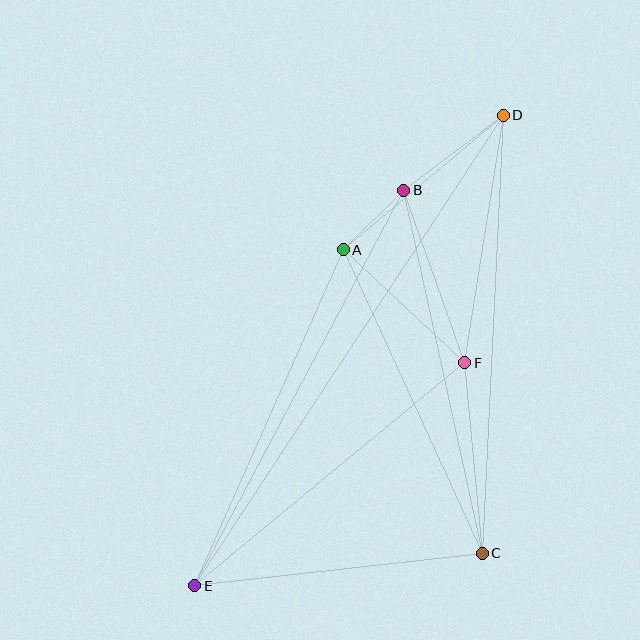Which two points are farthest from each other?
Points D and E are farthest from each other.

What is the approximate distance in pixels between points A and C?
The distance between A and C is approximately 334 pixels.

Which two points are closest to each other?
Points A and B are closest to each other.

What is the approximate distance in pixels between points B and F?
The distance between B and F is approximately 183 pixels.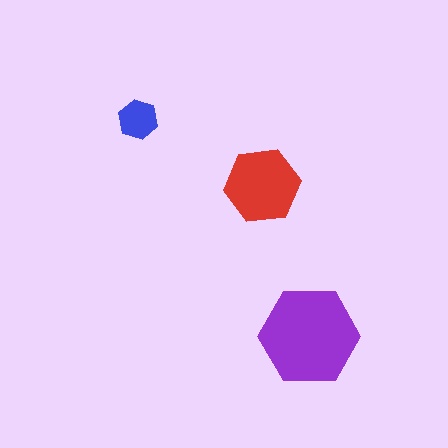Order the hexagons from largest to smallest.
the purple one, the red one, the blue one.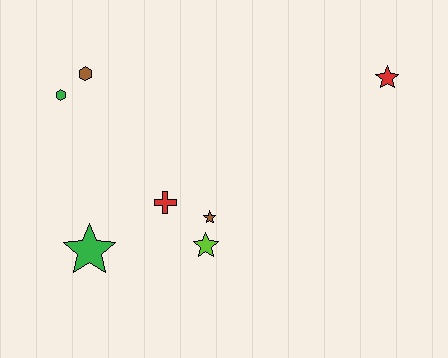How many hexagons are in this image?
There are 2 hexagons.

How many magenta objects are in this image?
There are no magenta objects.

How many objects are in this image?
There are 7 objects.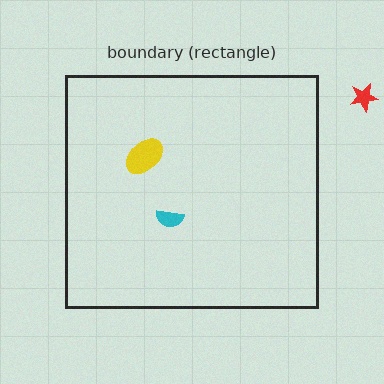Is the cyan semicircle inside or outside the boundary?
Inside.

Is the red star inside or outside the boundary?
Outside.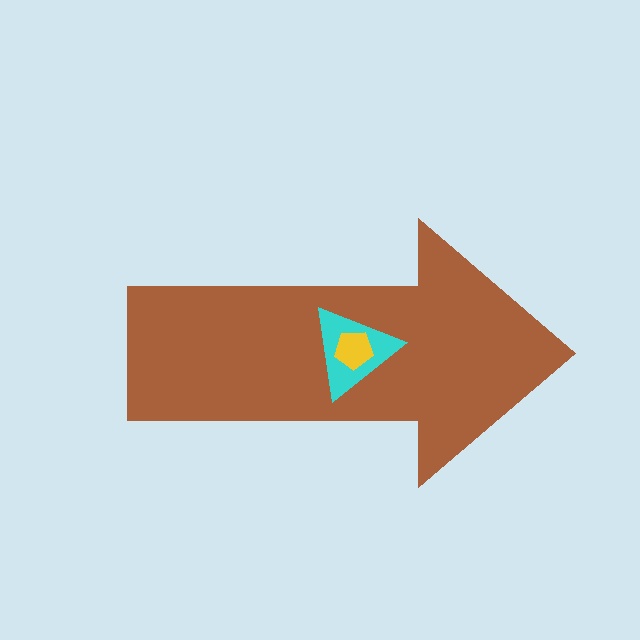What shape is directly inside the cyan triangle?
The yellow pentagon.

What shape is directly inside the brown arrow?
The cyan triangle.